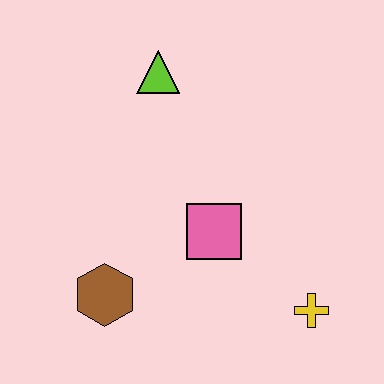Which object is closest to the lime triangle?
The pink square is closest to the lime triangle.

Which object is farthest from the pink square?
The lime triangle is farthest from the pink square.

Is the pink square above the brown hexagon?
Yes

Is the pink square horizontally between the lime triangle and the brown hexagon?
No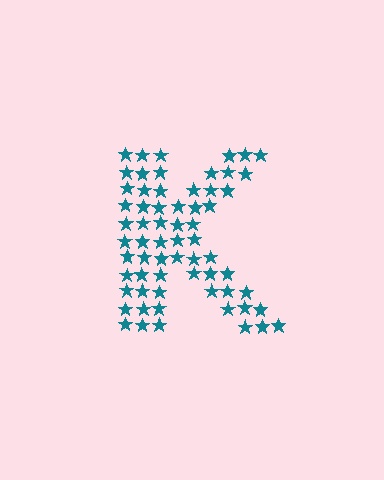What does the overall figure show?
The overall figure shows the letter K.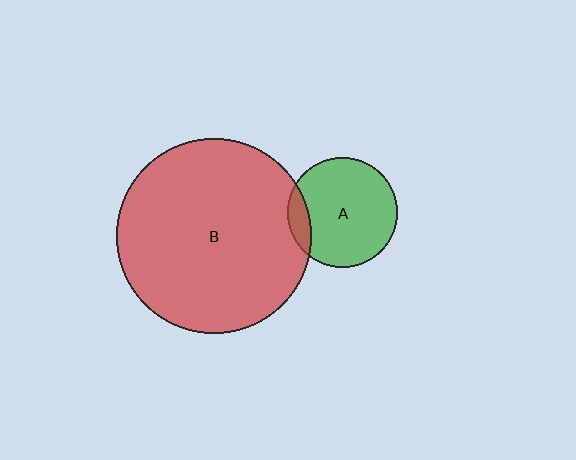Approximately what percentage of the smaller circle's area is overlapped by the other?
Approximately 10%.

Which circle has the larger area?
Circle B (red).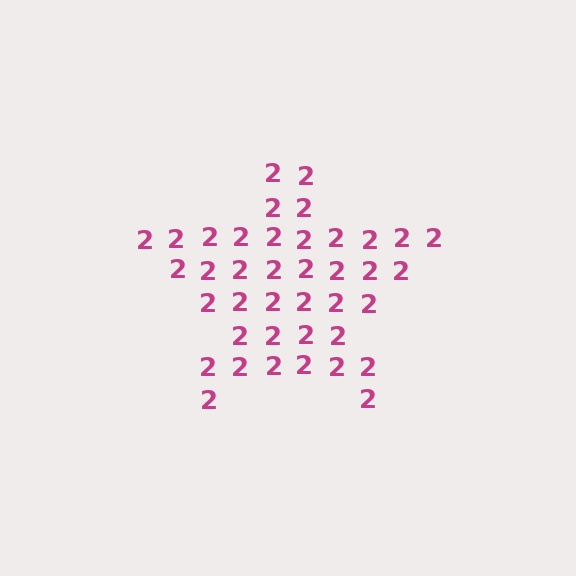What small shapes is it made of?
It is made of small digit 2's.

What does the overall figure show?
The overall figure shows a star.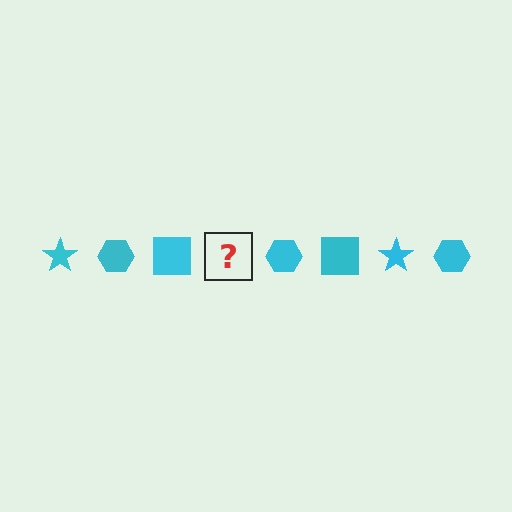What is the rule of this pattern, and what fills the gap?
The rule is that the pattern cycles through star, hexagon, square shapes in cyan. The gap should be filled with a cyan star.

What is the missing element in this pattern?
The missing element is a cyan star.